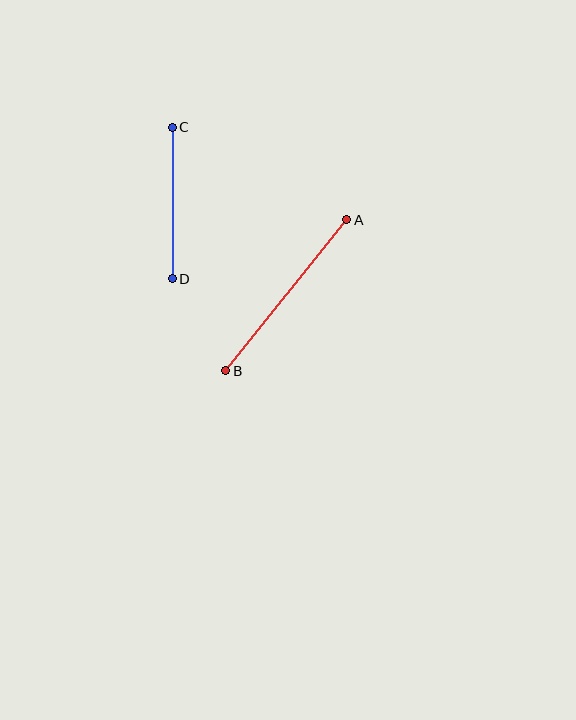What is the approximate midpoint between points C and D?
The midpoint is at approximately (172, 203) pixels.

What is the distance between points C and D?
The distance is approximately 152 pixels.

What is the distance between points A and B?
The distance is approximately 193 pixels.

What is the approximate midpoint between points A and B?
The midpoint is at approximately (286, 295) pixels.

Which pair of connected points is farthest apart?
Points A and B are farthest apart.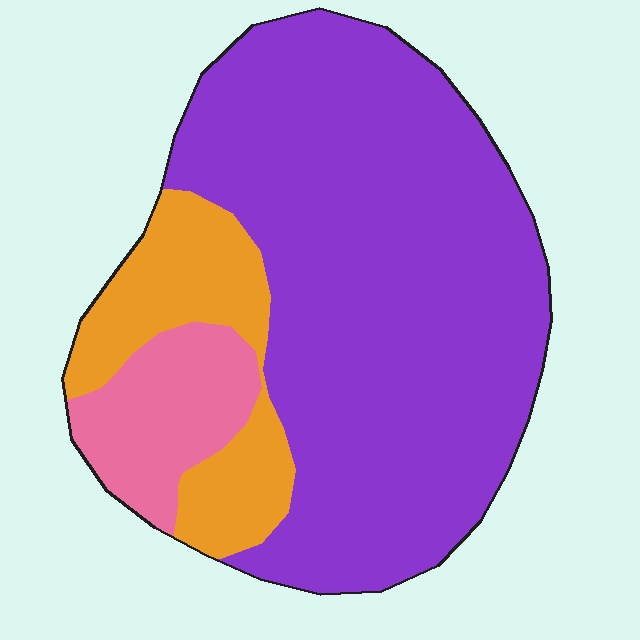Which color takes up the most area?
Purple, at roughly 70%.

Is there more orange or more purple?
Purple.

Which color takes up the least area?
Pink, at roughly 10%.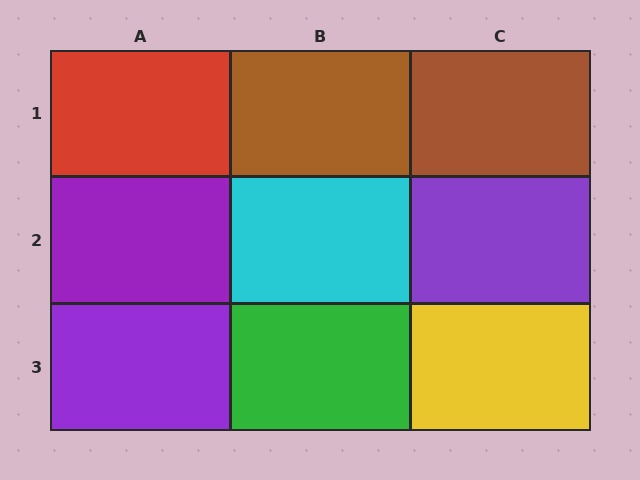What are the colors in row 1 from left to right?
Red, brown, brown.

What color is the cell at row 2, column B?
Cyan.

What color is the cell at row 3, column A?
Purple.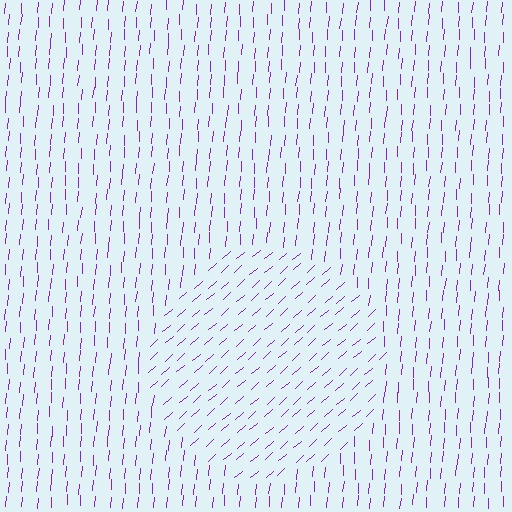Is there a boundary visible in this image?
Yes, there is a texture boundary formed by a change in line orientation.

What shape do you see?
I see a circle.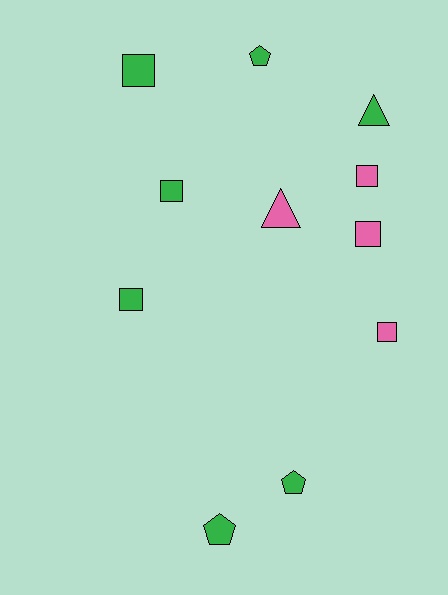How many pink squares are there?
There are 3 pink squares.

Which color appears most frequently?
Green, with 7 objects.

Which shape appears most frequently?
Square, with 6 objects.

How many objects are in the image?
There are 11 objects.